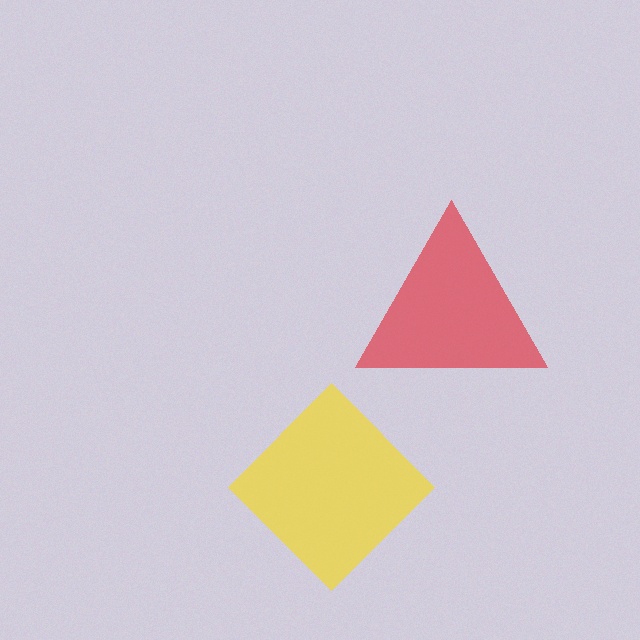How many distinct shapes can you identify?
There are 2 distinct shapes: a yellow diamond, a red triangle.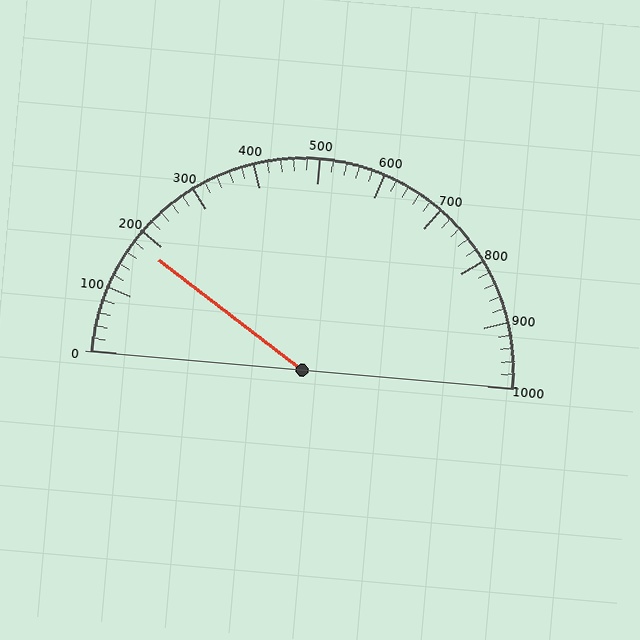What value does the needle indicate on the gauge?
The needle indicates approximately 180.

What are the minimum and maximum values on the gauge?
The gauge ranges from 0 to 1000.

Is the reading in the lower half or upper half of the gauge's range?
The reading is in the lower half of the range (0 to 1000).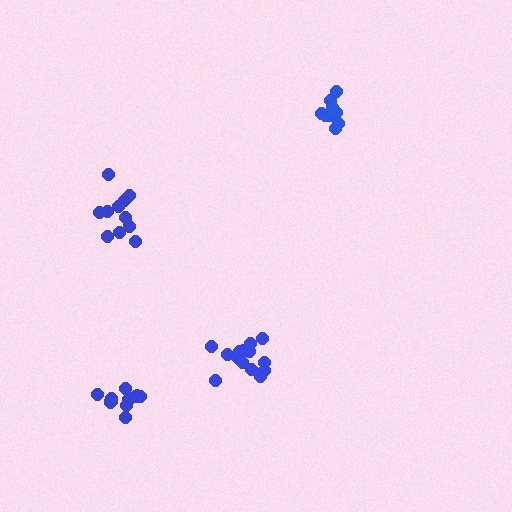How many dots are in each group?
Group 1: 11 dots, Group 2: 14 dots, Group 3: 12 dots, Group 4: 9 dots (46 total).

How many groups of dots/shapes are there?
There are 4 groups.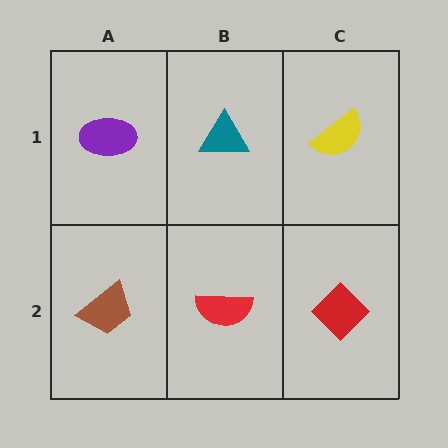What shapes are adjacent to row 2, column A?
A purple ellipse (row 1, column A), a red semicircle (row 2, column B).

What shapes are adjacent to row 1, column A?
A brown trapezoid (row 2, column A), a teal triangle (row 1, column B).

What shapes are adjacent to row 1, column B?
A red semicircle (row 2, column B), a purple ellipse (row 1, column A), a yellow semicircle (row 1, column C).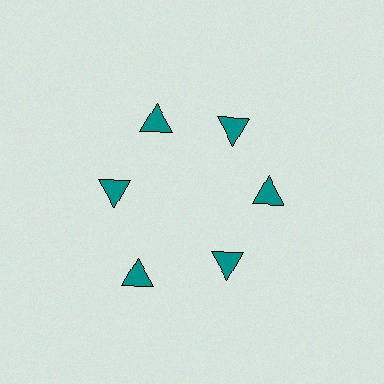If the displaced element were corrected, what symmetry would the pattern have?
It would have 6-fold rotational symmetry — the pattern would map onto itself every 60 degrees.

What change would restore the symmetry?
The symmetry would be restored by moving it inward, back onto the ring so that all 6 triangles sit at equal angles and equal distance from the center.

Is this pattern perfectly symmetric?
No. The 6 teal triangles are arranged in a ring, but one element near the 7 o'clock position is pushed outward from the center, breaking the 6-fold rotational symmetry.